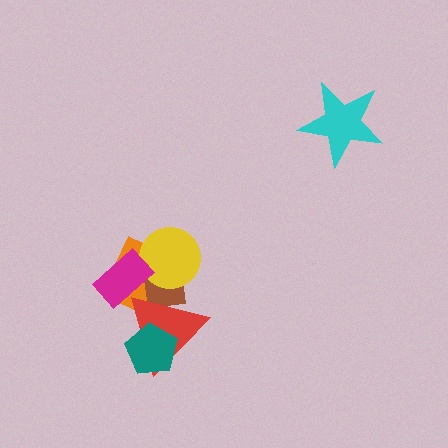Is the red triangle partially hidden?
Yes, it is partially covered by another shape.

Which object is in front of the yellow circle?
The magenta rectangle is in front of the yellow circle.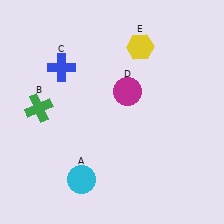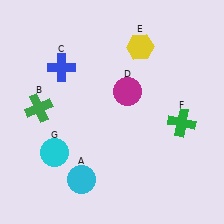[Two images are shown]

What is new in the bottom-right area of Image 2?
A green cross (F) was added in the bottom-right area of Image 2.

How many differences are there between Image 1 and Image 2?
There are 2 differences between the two images.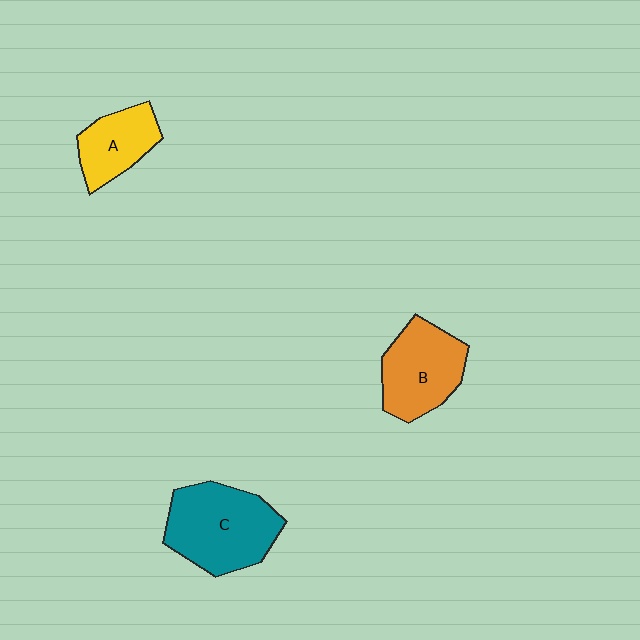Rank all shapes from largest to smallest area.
From largest to smallest: C (teal), B (orange), A (yellow).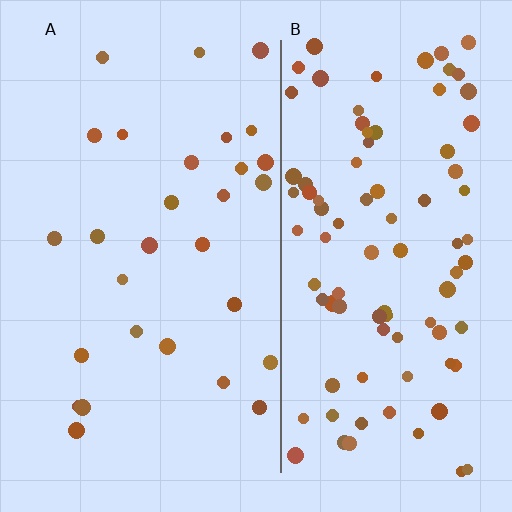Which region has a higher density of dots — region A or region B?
B (the right).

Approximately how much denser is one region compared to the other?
Approximately 3.2× — region B over region A.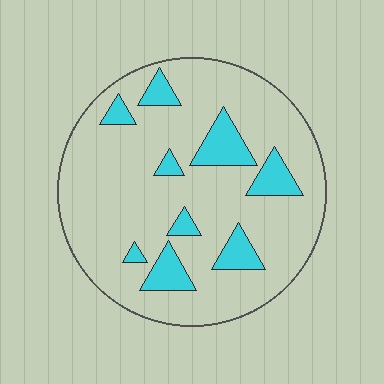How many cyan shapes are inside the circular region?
9.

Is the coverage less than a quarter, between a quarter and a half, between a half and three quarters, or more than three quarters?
Less than a quarter.